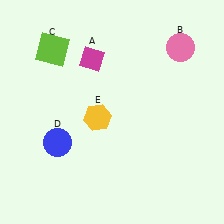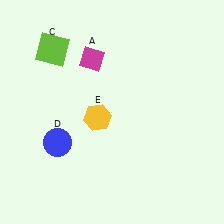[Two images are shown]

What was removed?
The pink circle (B) was removed in Image 2.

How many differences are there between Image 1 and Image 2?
There is 1 difference between the two images.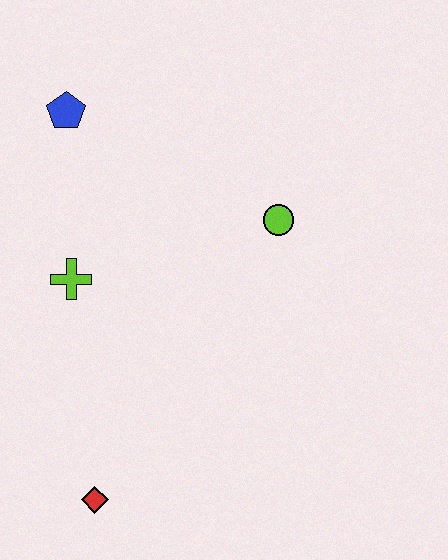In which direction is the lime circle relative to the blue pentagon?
The lime circle is to the right of the blue pentagon.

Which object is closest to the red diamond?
The lime cross is closest to the red diamond.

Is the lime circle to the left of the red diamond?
No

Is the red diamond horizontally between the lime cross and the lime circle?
Yes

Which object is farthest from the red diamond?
The blue pentagon is farthest from the red diamond.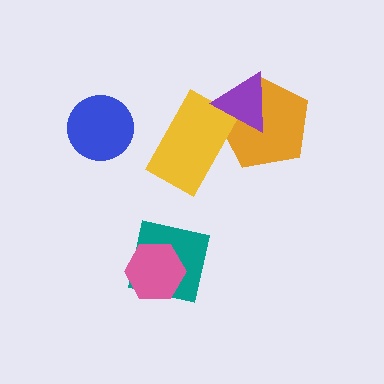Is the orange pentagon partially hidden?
Yes, it is partially covered by another shape.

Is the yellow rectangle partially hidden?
Yes, it is partially covered by another shape.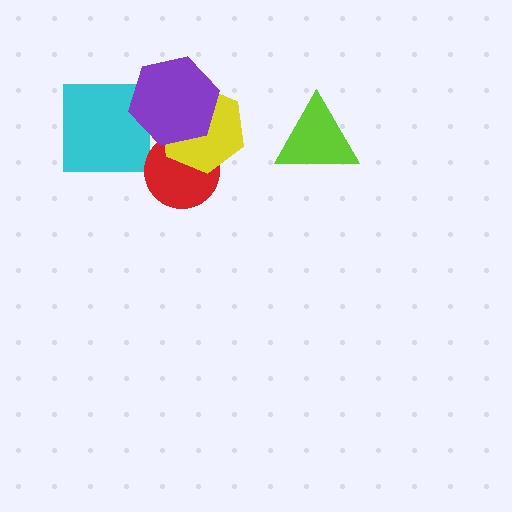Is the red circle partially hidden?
Yes, it is partially covered by another shape.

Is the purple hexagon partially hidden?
No, no other shape covers it.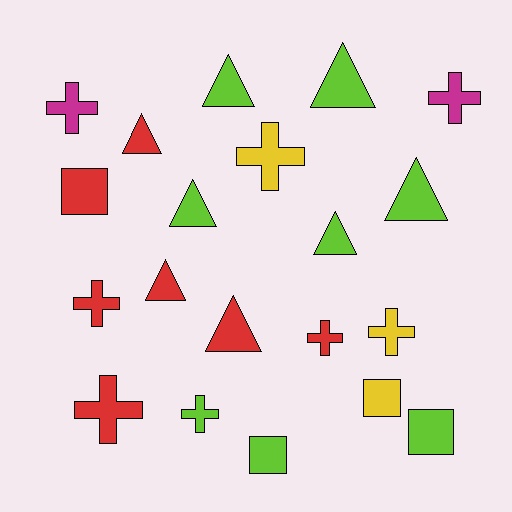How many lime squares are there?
There are 2 lime squares.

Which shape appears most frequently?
Triangle, with 8 objects.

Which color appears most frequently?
Lime, with 8 objects.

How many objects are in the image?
There are 20 objects.